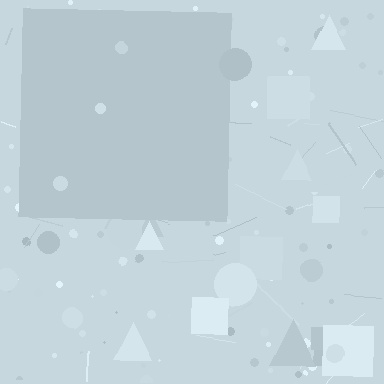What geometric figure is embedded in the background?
A square is embedded in the background.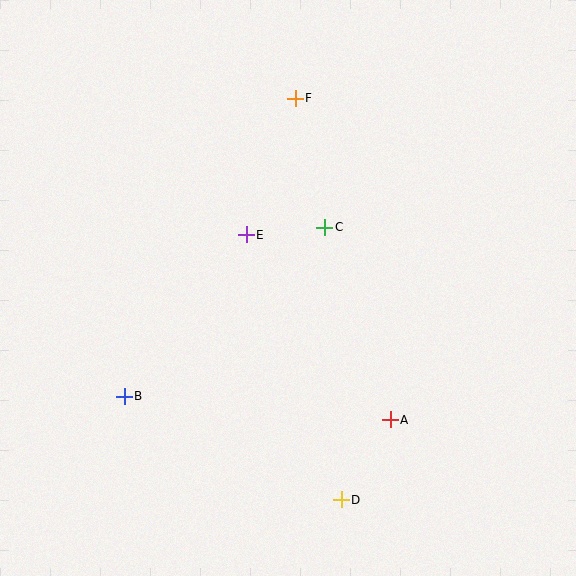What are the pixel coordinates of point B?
Point B is at (124, 396).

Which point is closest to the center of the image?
Point E at (246, 235) is closest to the center.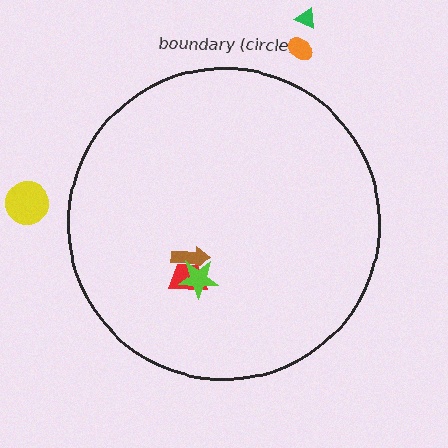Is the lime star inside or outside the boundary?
Inside.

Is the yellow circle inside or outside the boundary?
Outside.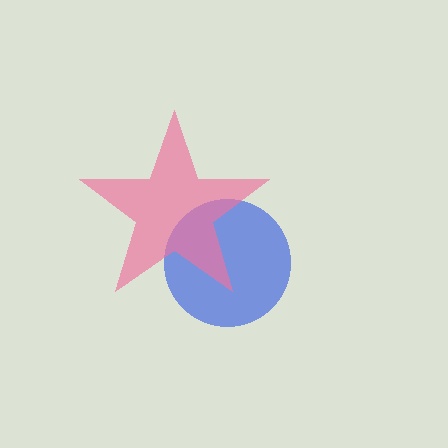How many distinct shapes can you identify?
There are 2 distinct shapes: a blue circle, a pink star.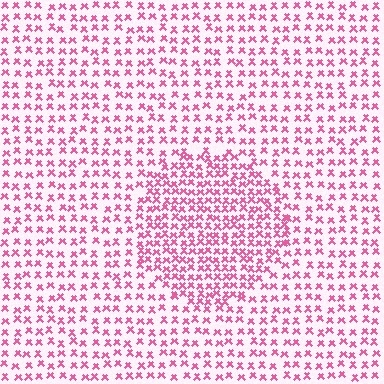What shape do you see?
I see a circle.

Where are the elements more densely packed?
The elements are more densely packed inside the circle boundary.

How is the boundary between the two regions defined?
The boundary is defined by a change in element density (approximately 1.7x ratio). All elements are the same color, size, and shape.